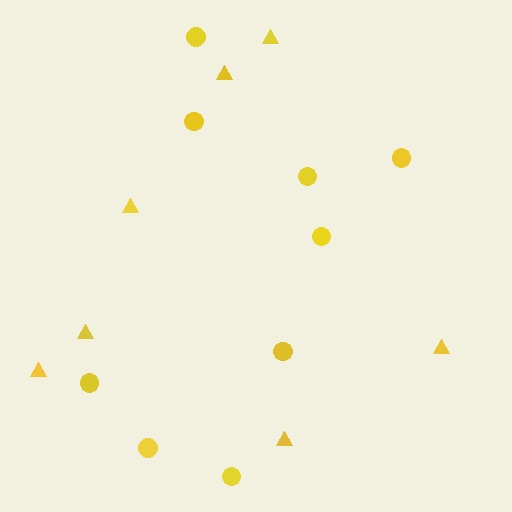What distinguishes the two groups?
There are 2 groups: one group of triangles (7) and one group of circles (9).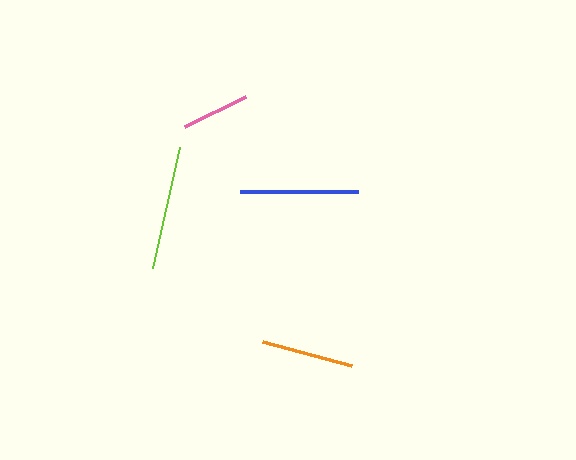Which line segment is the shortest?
The pink line is the shortest at approximately 68 pixels.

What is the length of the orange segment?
The orange segment is approximately 92 pixels long.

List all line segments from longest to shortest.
From longest to shortest: lime, blue, orange, pink.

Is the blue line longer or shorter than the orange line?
The blue line is longer than the orange line.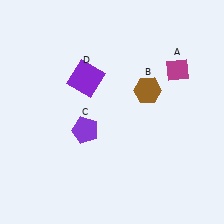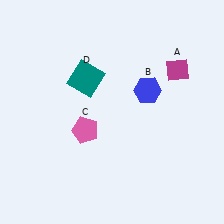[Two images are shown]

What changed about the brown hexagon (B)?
In Image 1, B is brown. In Image 2, it changed to blue.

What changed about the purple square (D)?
In Image 1, D is purple. In Image 2, it changed to teal.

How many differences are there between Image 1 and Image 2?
There are 3 differences between the two images.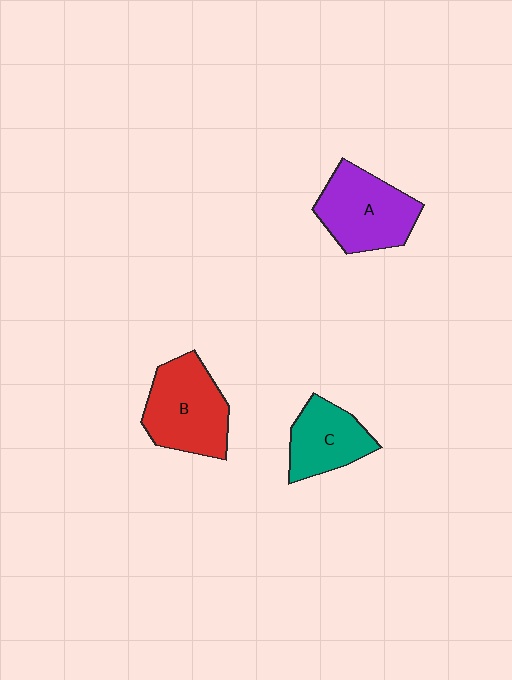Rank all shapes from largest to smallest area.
From largest to smallest: B (red), A (purple), C (teal).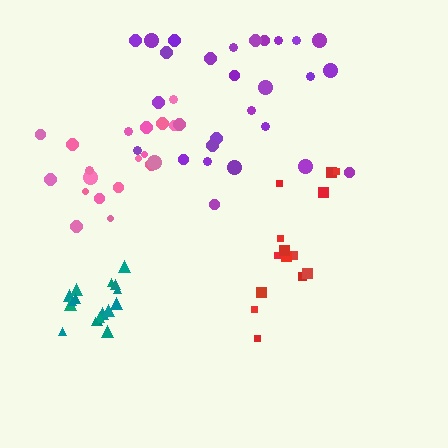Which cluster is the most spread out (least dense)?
Purple.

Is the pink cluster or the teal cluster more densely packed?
Teal.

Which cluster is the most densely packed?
Teal.